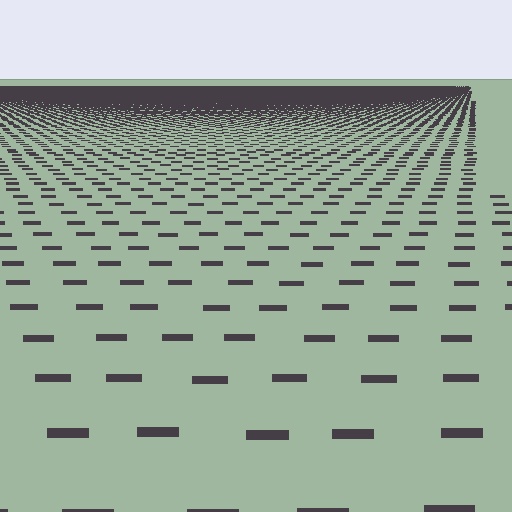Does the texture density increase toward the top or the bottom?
Density increases toward the top.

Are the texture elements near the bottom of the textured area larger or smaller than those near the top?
Larger. Near the bottom, elements are closer to the viewer and appear at a bigger on-screen size.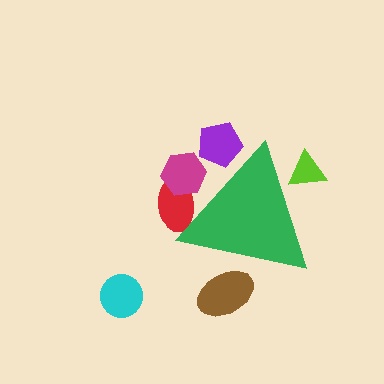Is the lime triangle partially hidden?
Yes, the lime triangle is partially hidden behind the green triangle.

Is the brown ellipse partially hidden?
Yes, the brown ellipse is partially hidden behind the green triangle.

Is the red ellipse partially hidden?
Yes, the red ellipse is partially hidden behind the green triangle.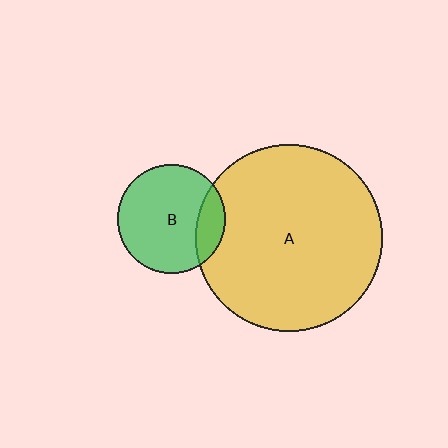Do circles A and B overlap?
Yes.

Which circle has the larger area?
Circle A (yellow).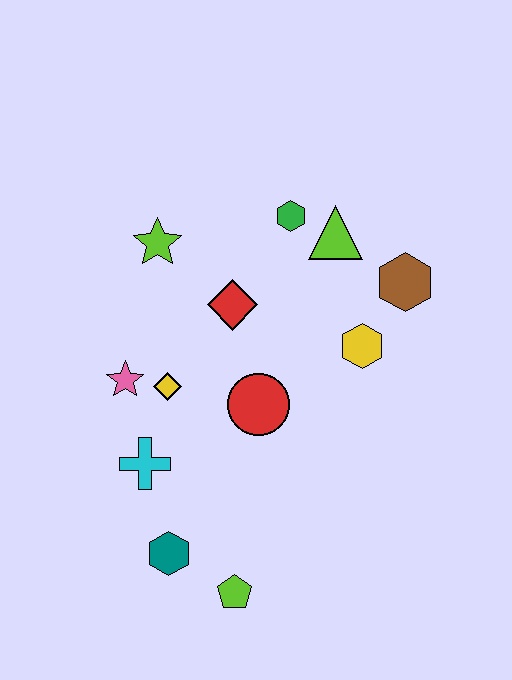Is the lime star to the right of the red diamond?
No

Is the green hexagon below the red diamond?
No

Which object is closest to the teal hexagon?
The lime pentagon is closest to the teal hexagon.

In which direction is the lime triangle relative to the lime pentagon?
The lime triangle is above the lime pentagon.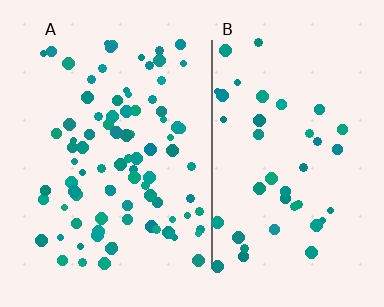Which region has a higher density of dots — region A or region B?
A (the left).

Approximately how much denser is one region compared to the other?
Approximately 2.1× — region A over region B.